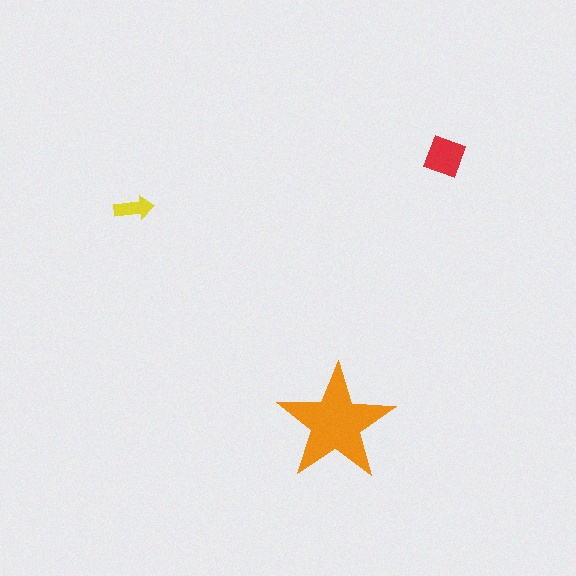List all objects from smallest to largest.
The yellow arrow, the red square, the orange star.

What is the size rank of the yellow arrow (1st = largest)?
3rd.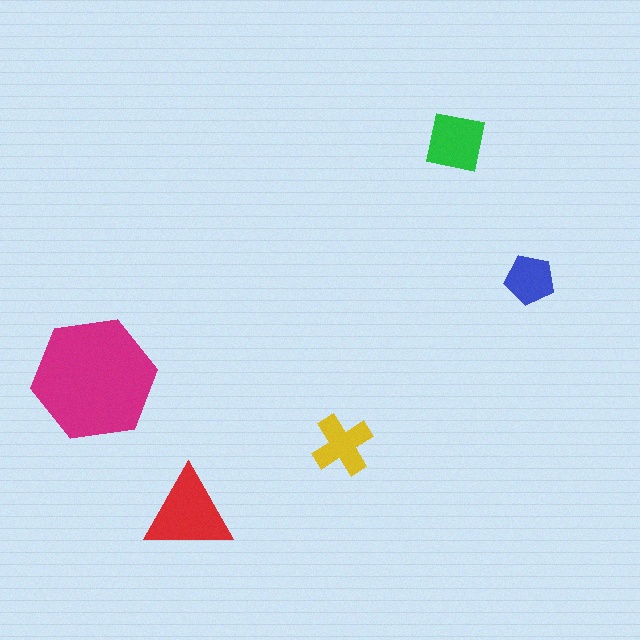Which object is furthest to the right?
The blue pentagon is rightmost.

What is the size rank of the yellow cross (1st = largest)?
4th.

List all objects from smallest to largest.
The blue pentagon, the yellow cross, the green square, the red triangle, the magenta hexagon.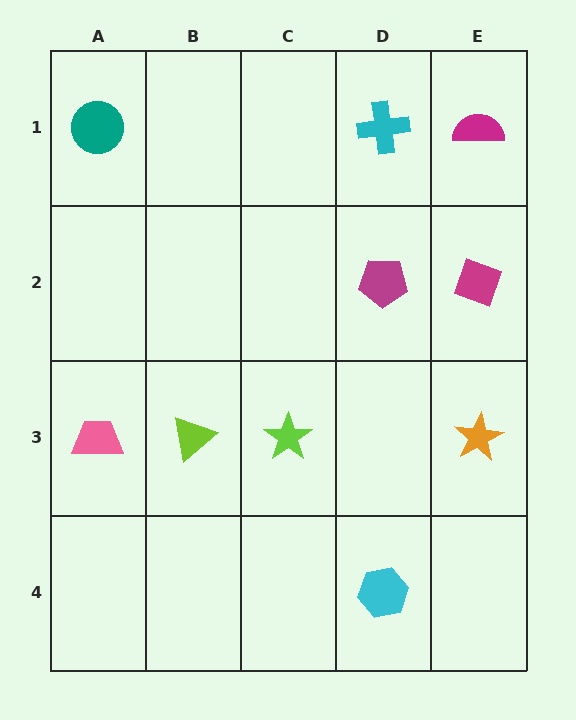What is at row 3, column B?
A lime triangle.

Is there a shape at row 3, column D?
No, that cell is empty.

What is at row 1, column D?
A cyan cross.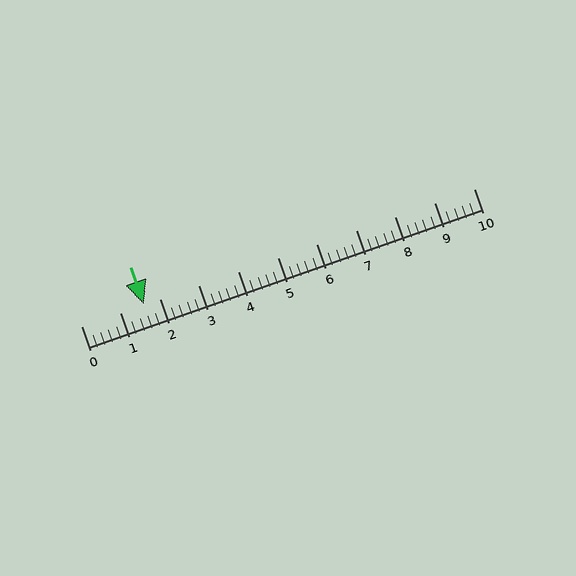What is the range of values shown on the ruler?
The ruler shows values from 0 to 10.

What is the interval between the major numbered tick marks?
The major tick marks are spaced 1 units apart.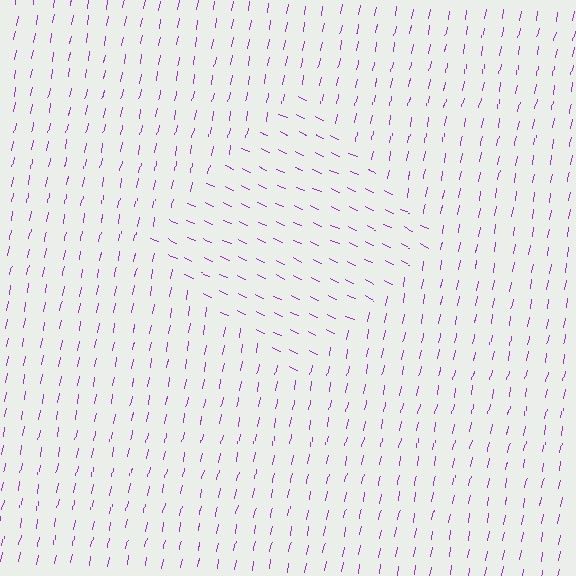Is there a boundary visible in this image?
Yes, there is a texture boundary formed by a change in line orientation.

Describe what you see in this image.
The image is filled with small purple line segments. A diamond region in the image has lines oriented differently from the surrounding lines, creating a visible texture boundary.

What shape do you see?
I see a diamond.